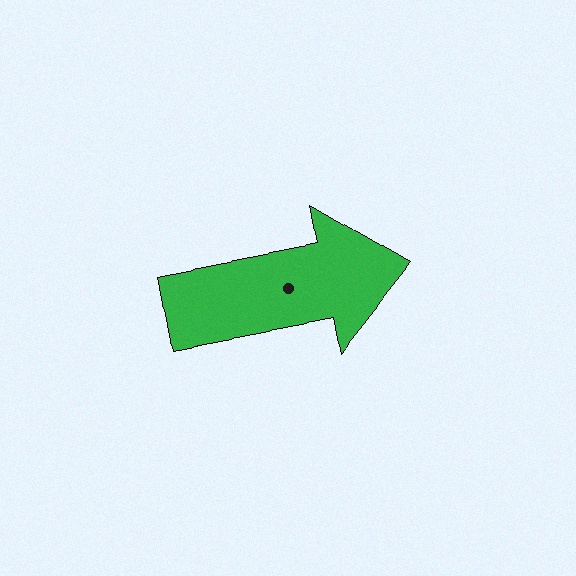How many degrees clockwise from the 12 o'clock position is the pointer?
Approximately 79 degrees.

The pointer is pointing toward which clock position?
Roughly 3 o'clock.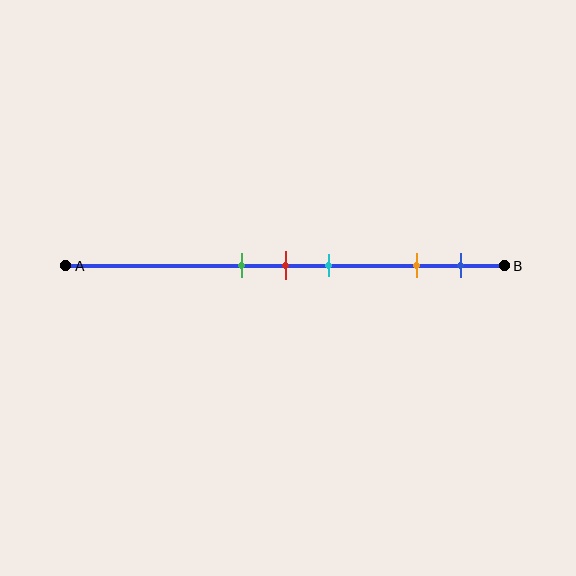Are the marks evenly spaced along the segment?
No, the marks are not evenly spaced.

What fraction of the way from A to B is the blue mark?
The blue mark is approximately 90% (0.9) of the way from A to B.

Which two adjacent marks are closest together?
The green and red marks are the closest adjacent pair.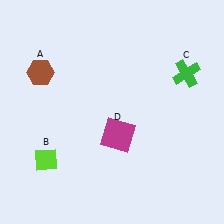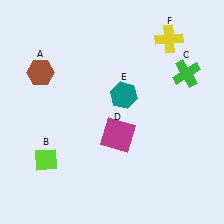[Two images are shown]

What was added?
A teal hexagon (E), a yellow cross (F) were added in Image 2.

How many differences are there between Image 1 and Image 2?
There are 2 differences between the two images.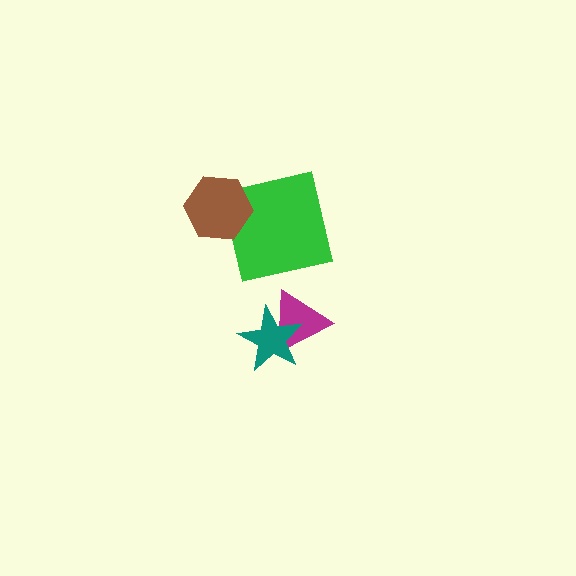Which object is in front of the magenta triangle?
The teal star is in front of the magenta triangle.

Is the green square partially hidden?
Yes, it is partially covered by another shape.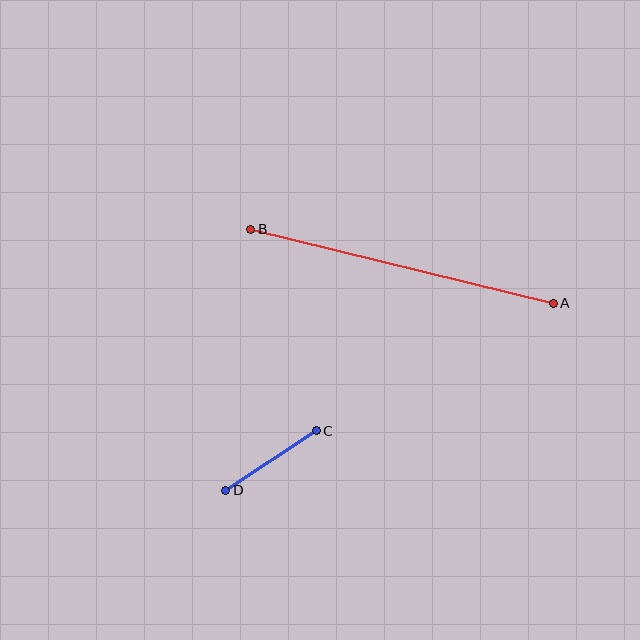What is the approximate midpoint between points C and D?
The midpoint is at approximately (271, 460) pixels.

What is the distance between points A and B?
The distance is approximately 311 pixels.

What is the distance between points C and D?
The distance is approximately 108 pixels.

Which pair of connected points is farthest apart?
Points A and B are farthest apart.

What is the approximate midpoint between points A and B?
The midpoint is at approximately (402, 266) pixels.